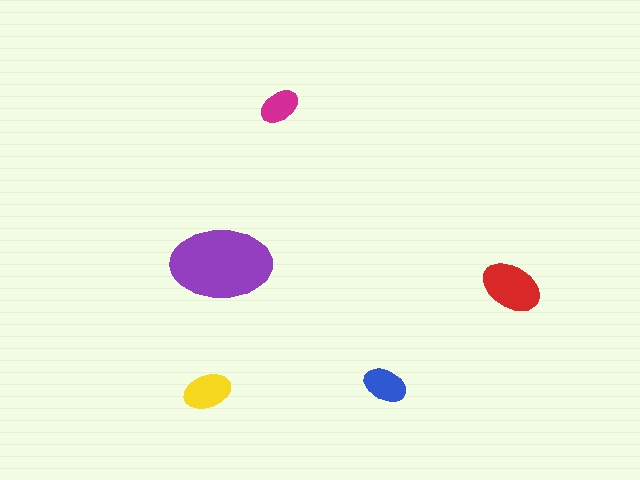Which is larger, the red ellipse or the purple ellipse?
The purple one.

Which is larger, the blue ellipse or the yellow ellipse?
The yellow one.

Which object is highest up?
The magenta ellipse is topmost.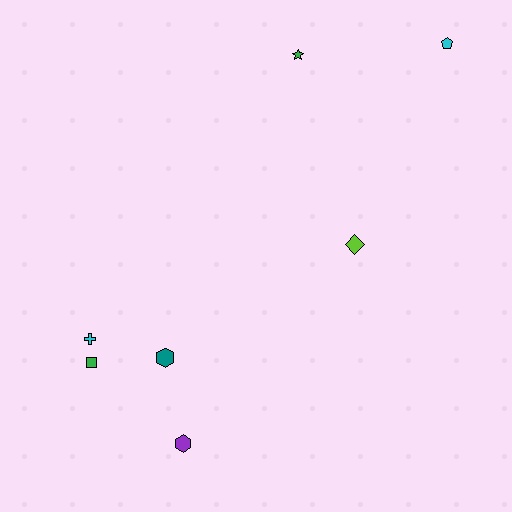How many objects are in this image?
There are 7 objects.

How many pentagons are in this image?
There is 1 pentagon.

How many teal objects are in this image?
There is 1 teal object.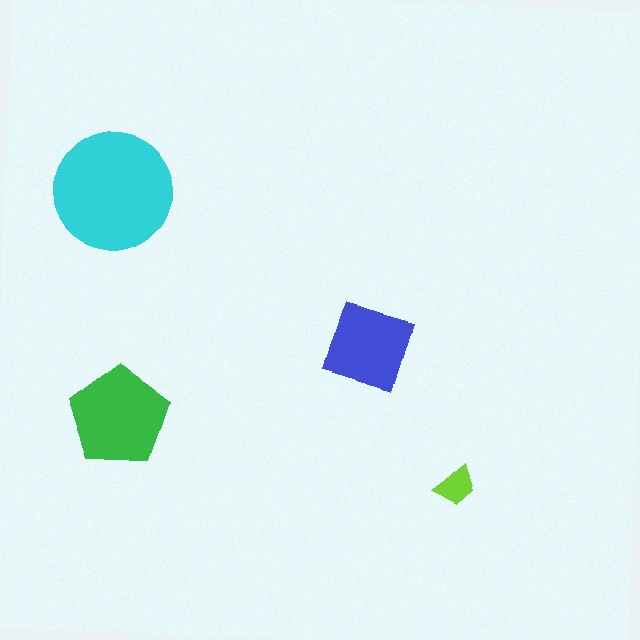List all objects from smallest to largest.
The lime trapezoid, the blue diamond, the green pentagon, the cyan circle.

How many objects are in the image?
There are 4 objects in the image.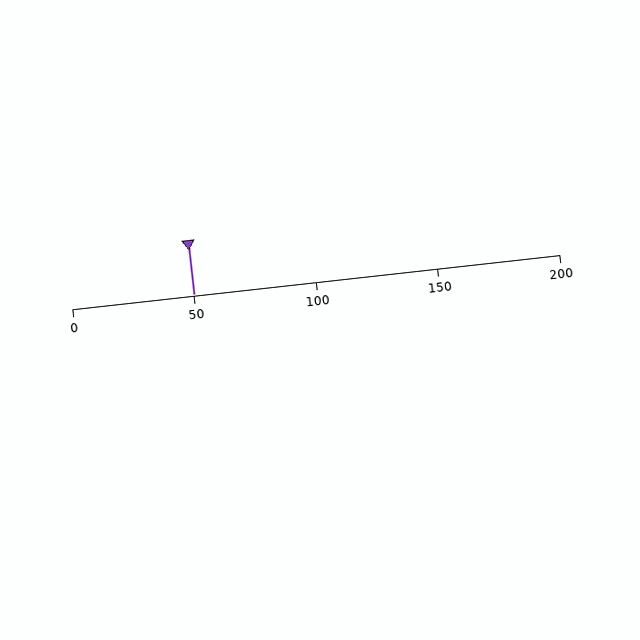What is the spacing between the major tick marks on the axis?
The major ticks are spaced 50 apart.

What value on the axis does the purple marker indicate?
The marker indicates approximately 50.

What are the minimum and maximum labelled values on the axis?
The axis runs from 0 to 200.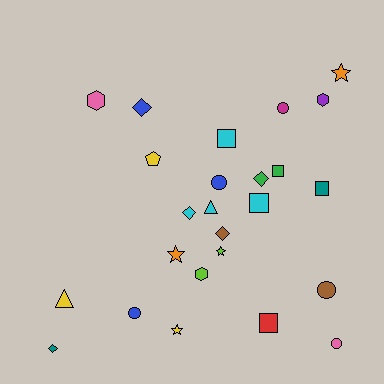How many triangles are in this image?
There are 2 triangles.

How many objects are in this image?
There are 25 objects.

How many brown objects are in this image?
There are 2 brown objects.